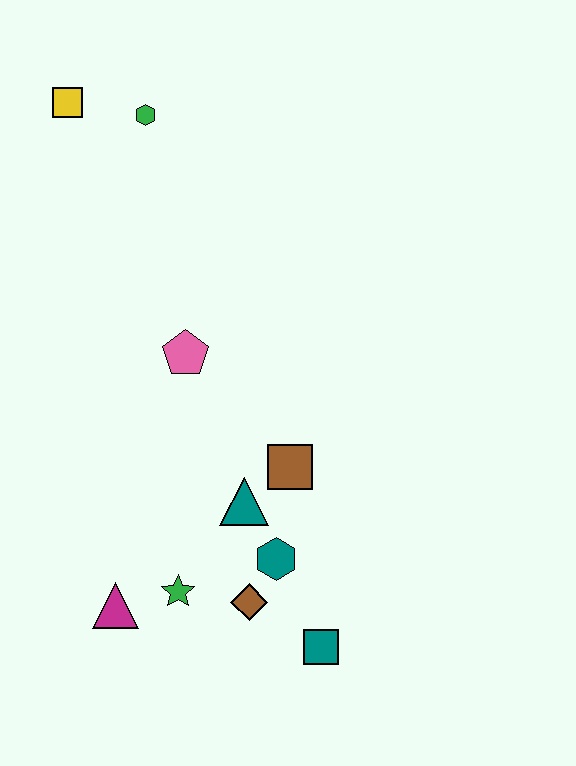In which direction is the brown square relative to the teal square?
The brown square is above the teal square.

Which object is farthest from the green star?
The yellow square is farthest from the green star.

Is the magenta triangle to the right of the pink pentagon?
No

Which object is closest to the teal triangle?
The brown square is closest to the teal triangle.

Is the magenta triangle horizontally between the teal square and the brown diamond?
No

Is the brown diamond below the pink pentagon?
Yes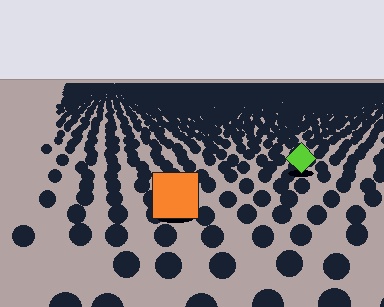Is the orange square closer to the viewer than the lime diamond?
Yes. The orange square is closer — you can tell from the texture gradient: the ground texture is coarser near it.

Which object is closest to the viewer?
The orange square is closest. The texture marks near it are larger and more spread out.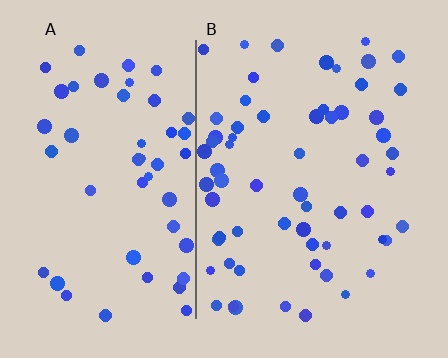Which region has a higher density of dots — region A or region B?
B (the right).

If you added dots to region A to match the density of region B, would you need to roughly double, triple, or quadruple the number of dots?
Approximately double.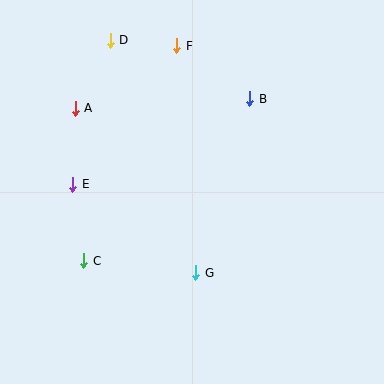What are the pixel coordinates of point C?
Point C is at (84, 261).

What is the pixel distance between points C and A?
The distance between C and A is 153 pixels.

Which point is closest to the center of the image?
Point G at (196, 273) is closest to the center.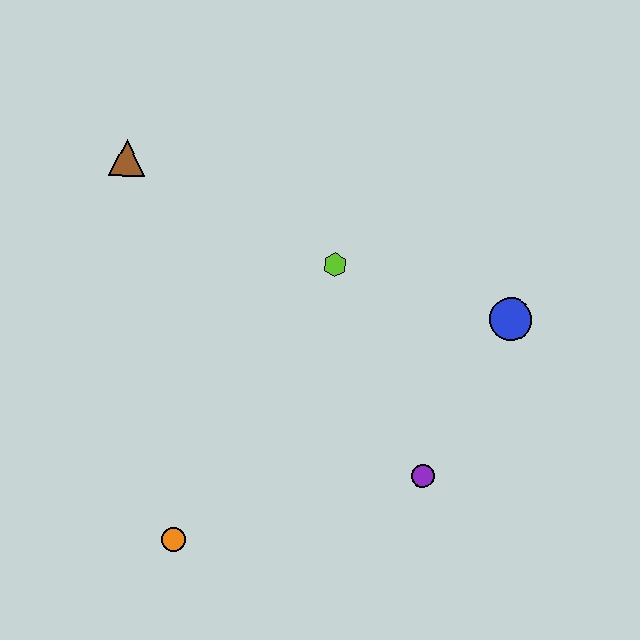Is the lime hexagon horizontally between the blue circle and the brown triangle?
Yes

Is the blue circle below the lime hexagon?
Yes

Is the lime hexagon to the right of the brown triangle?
Yes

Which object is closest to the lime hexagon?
The blue circle is closest to the lime hexagon.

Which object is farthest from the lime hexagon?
The orange circle is farthest from the lime hexagon.